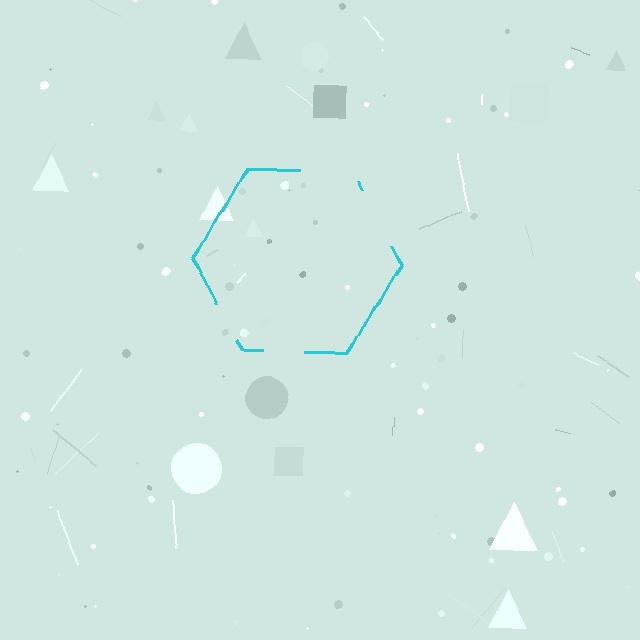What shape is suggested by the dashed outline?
The dashed outline suggests a hexagon.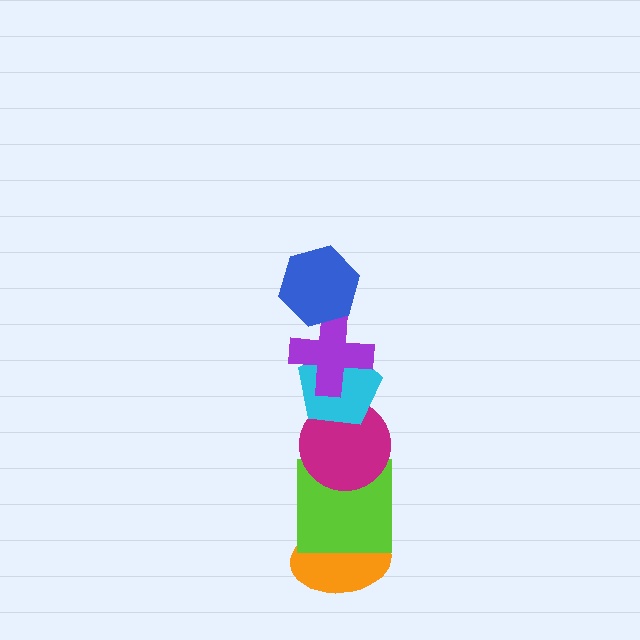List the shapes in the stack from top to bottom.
From top to bottom: the blue hexagon, the purple cross, the cyan pentagon, the magenta circle, the lime square, the orange ellipse.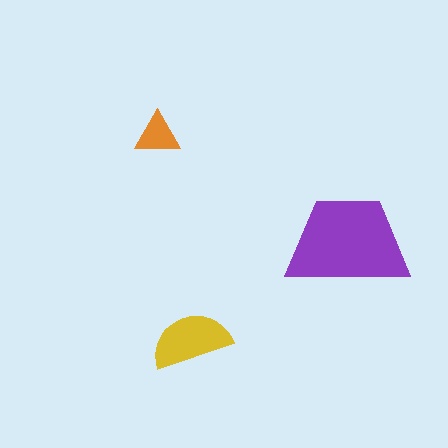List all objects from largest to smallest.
The purple trapezoid, the yellow semicircle, the orange triangle.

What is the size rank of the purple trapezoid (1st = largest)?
1st.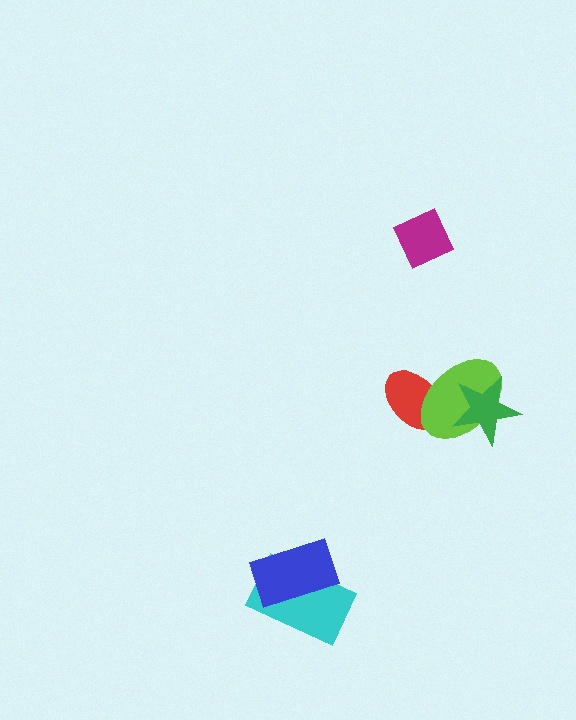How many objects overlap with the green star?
1 object overlaps with the green star.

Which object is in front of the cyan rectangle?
The blue rectangle is in front of the cyan rectangle.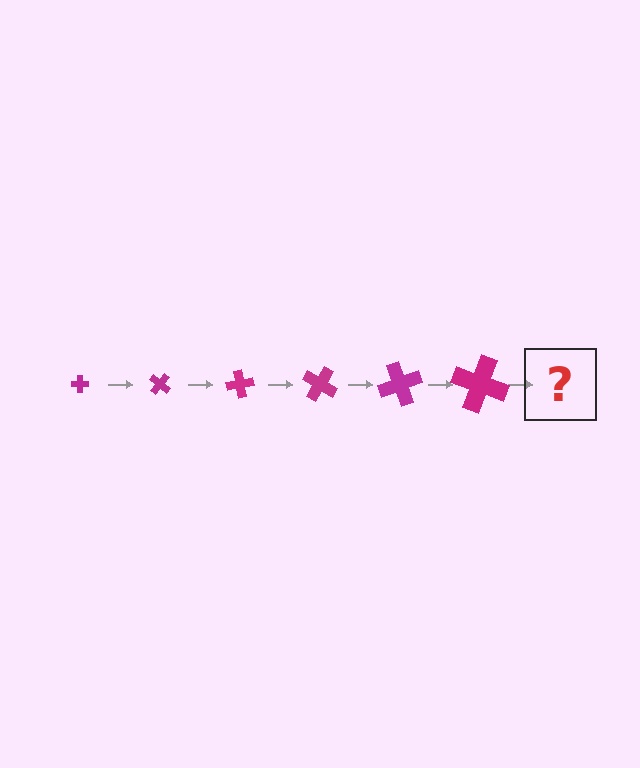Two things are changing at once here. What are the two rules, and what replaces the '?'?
The two rules are that the cross grows larger each step and it rotates 40 degrees each step. The '?' should be a cross, larger than the previous one and rotated 240 degrees from the start.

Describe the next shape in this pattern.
It should be a cross, larger than the previous one and rotated 240 degrees from the start.